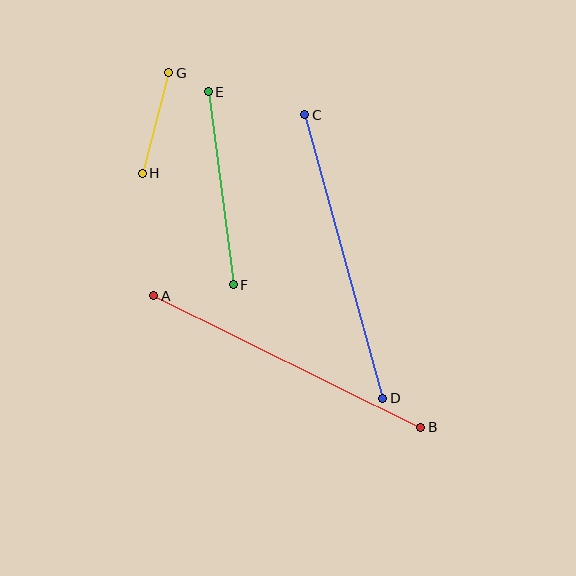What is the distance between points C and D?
The distance is approximately 294 pixels.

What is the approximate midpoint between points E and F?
The midpoint is at approximately (221, 188) pixels.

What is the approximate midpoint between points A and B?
The midpoint is at approximately (287, 361) pixels.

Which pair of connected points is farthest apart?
Points A and B are farthest apart.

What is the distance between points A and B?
The distance is approximately 298 pixels.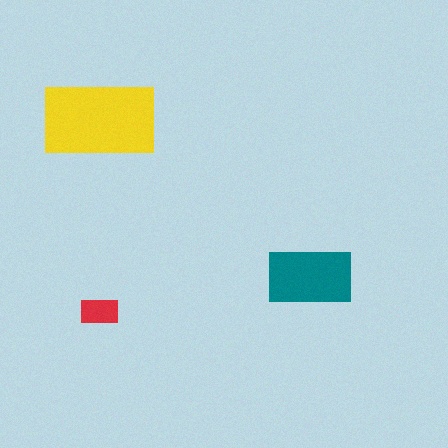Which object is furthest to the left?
The red rectangle is leftmost.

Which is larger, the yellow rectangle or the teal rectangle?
The yellow one.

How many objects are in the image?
There are 3 objects in the image.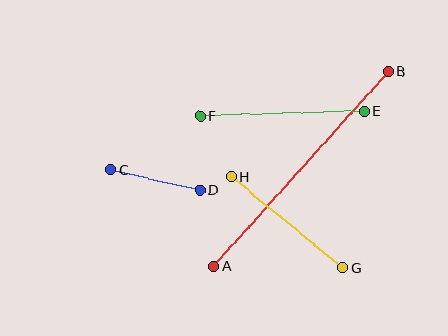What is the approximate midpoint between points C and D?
The midpoint is at approximately (155, 179) pixels.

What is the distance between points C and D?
The distance is approximately 91 pixels.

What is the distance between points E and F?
The distance is approximately 164 pixels.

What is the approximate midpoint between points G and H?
The midpoint is at approximately (287, 222) pixels.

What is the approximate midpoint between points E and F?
The midpoint is at approximately (282, 113) pixels.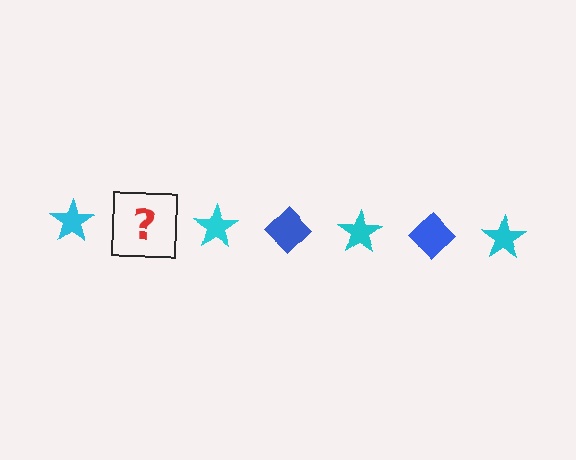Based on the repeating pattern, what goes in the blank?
The blank should be a blue diamond.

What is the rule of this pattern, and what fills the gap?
The rule is that the pattern alternates between cyan star and blue diamond. The gap should be filled with a blue diamond.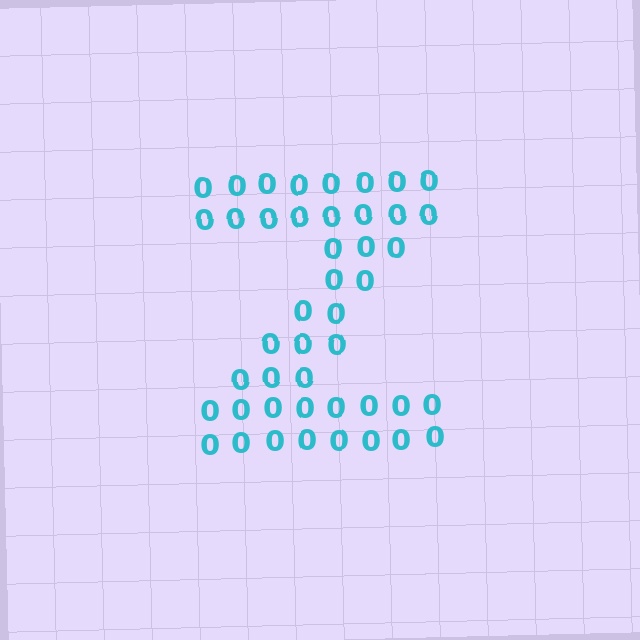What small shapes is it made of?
It is made of small digit 0's.